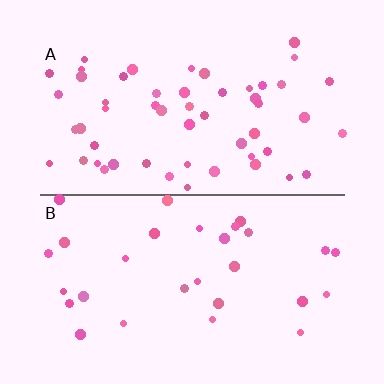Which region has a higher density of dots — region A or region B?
A (the top).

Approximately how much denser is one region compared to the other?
Approximately 1.8× — region A over region B.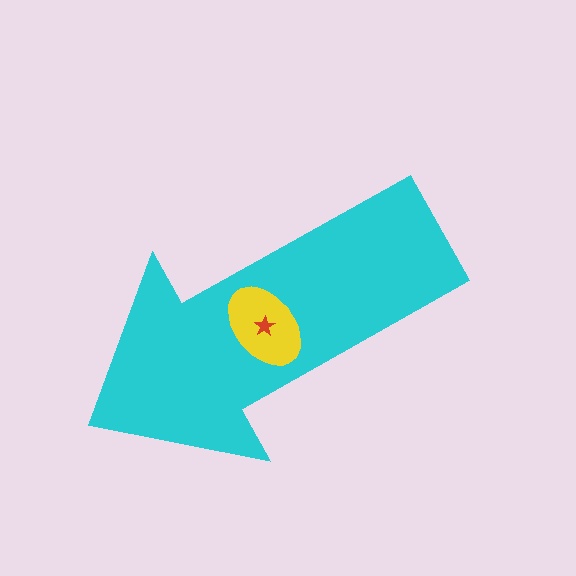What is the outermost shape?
The cyan arrow.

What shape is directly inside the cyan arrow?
The yellow ellipse.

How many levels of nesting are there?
3.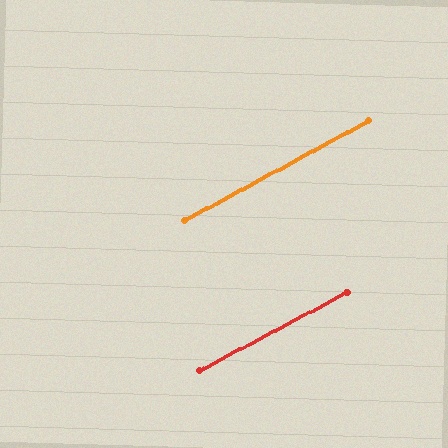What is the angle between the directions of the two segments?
Approximately 0 degrees.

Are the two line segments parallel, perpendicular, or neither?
Parallel — their directions differ by only 0.3°.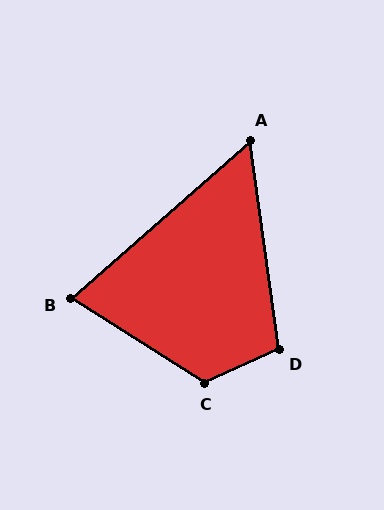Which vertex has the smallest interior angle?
A, at approximately 57 degrees.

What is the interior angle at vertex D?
Approximately 106 degrees (obtuse).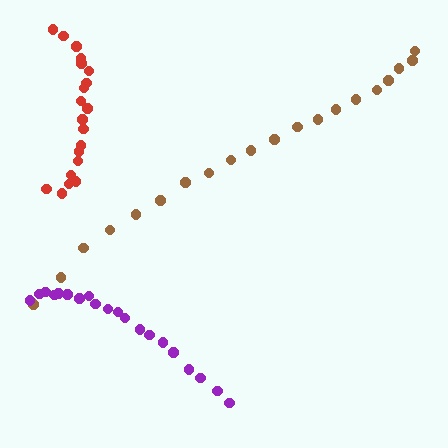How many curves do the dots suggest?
There are 3 distinct paths.